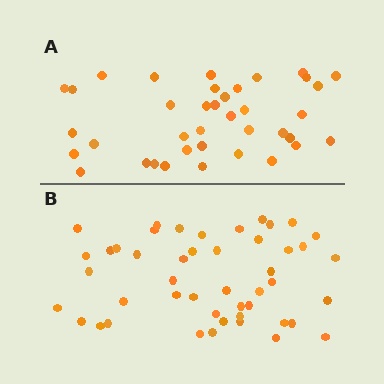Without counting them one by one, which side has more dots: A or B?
Region B (the bottom region) has more dots.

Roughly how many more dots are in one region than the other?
Region B has roughly 8 or so more dots than region A.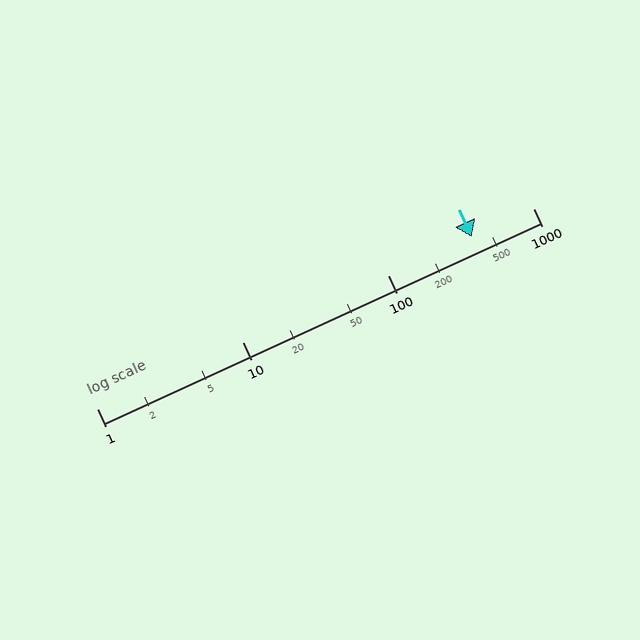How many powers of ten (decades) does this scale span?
The scale spans 3 decades, from 1 to 1000.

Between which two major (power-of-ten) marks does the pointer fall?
The pointer is between 100 and 1000.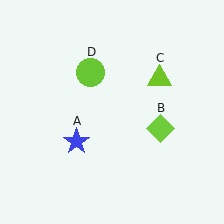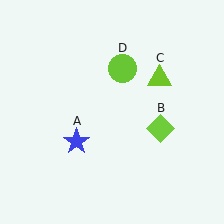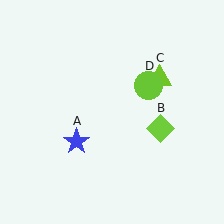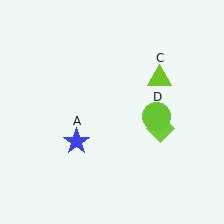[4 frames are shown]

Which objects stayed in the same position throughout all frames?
Blue star (object A) and lime diamond (object B) and lime triangle (object C) remained stationary.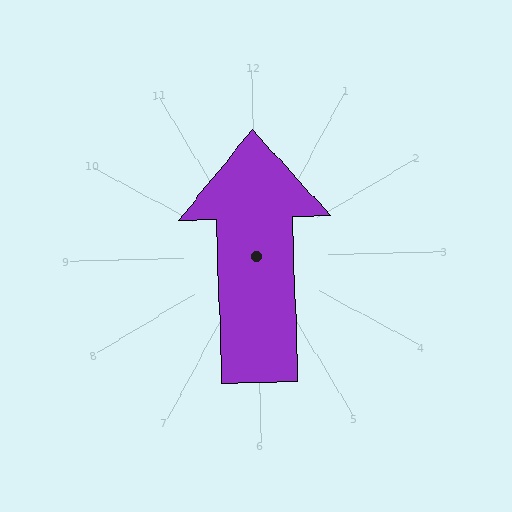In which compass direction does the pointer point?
North.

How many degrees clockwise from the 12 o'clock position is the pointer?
Approximately 360 degrees.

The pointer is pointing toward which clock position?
Roughly 12 o'clock.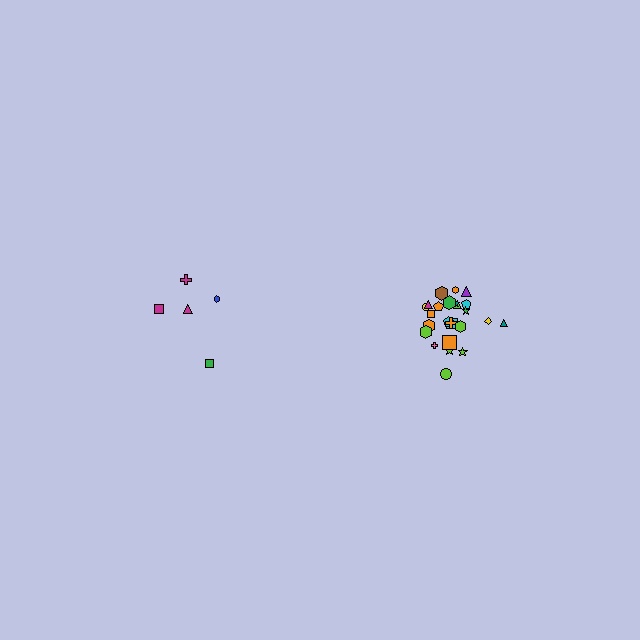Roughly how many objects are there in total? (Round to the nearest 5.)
Roughly 30 objects in total.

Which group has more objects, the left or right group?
The right group.